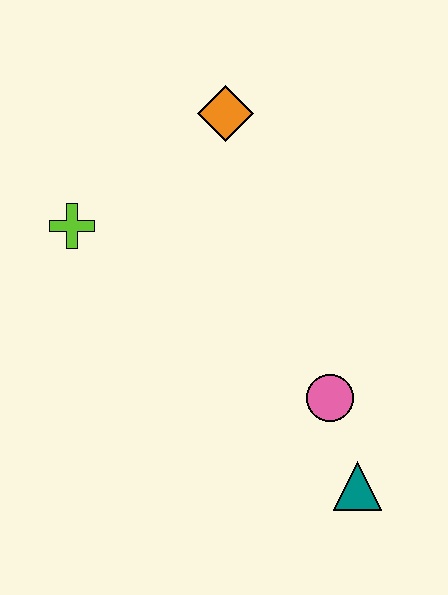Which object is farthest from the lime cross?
The teal triangle is farthest from the lime cross.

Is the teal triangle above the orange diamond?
No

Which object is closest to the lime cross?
The orange diamond is closest to the lime cross.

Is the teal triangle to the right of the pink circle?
Yes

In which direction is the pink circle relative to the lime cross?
The pink circle is to the right of the lime cross.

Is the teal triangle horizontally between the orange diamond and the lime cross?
No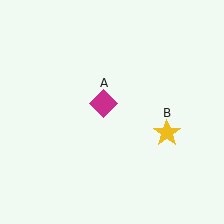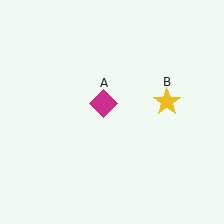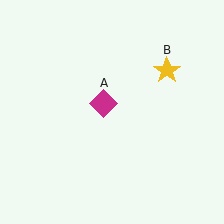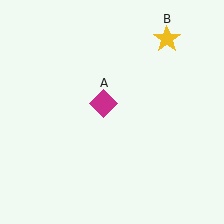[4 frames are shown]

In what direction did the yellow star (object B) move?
The yellow star (object B) moved up.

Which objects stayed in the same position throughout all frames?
Magenta diamond (object A) remained stationary.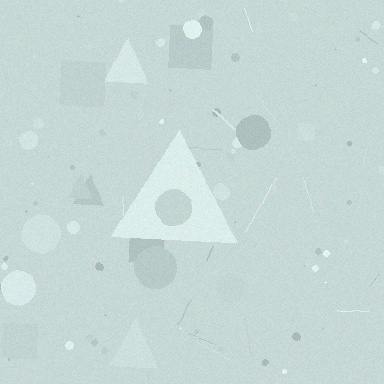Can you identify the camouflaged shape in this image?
The camouflaged shape is a triangle.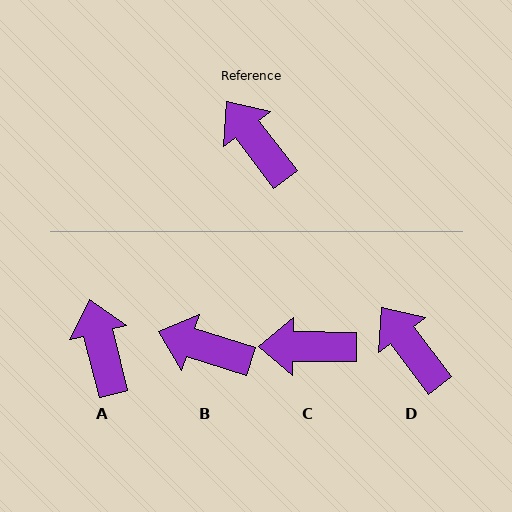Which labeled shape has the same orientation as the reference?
D.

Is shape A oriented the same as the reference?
No, it is off by about 23 degrees.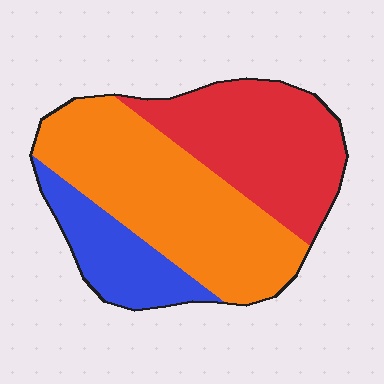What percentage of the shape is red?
Red covers 35% of the shape.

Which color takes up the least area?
Blue, at roughly 20%.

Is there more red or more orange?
Orange.